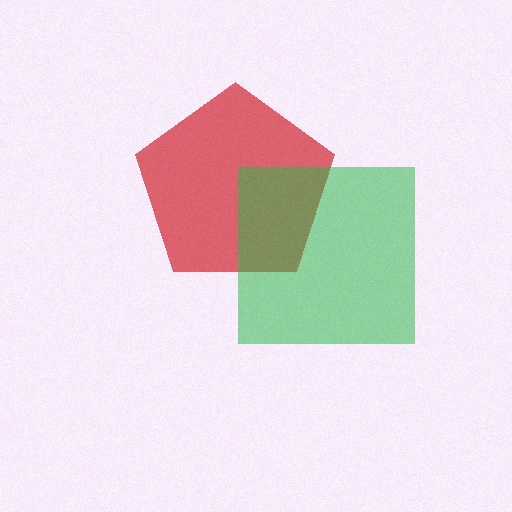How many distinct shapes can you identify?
There are 2 distinct shapes: a red pentagon, a green square.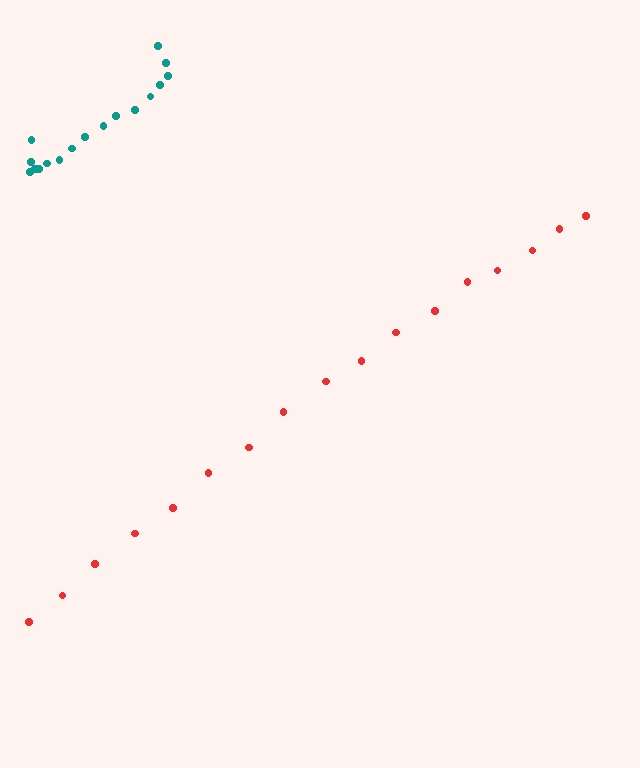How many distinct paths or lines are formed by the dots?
There are 2 distinct paths.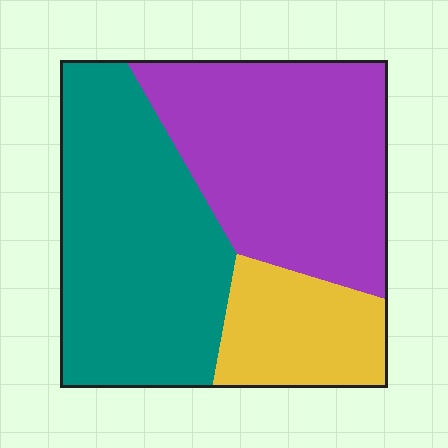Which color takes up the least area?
Yellow, at roughly 15%.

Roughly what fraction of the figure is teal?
Teal takes up about two fifths (2/5) of the figure.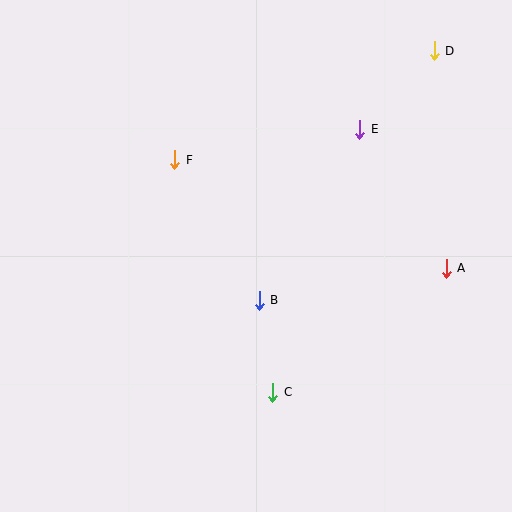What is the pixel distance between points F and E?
The distance between F and E is 188 pixels.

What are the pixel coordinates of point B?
Point B is at (259, 300).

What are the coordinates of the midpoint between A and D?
The midpoint between A and D is at (440, 159).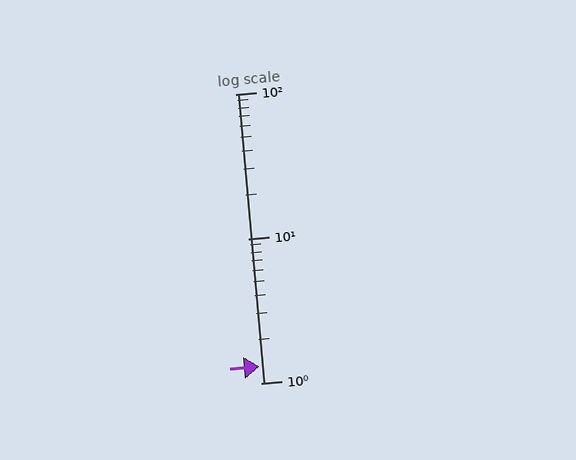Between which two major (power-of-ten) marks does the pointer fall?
The pointer is between 1 and 10.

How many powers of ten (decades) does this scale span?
The scale spans 2 decades, from 1 to 100.